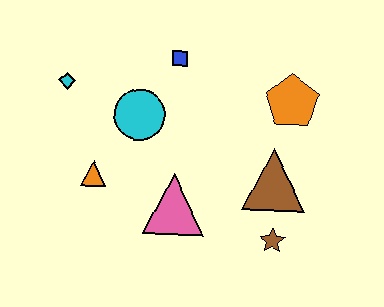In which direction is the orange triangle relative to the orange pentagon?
The orange triangle is to the left of the orange pentagon.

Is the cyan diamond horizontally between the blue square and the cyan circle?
No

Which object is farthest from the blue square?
The brown star is farthest from the blue square.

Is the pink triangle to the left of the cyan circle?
No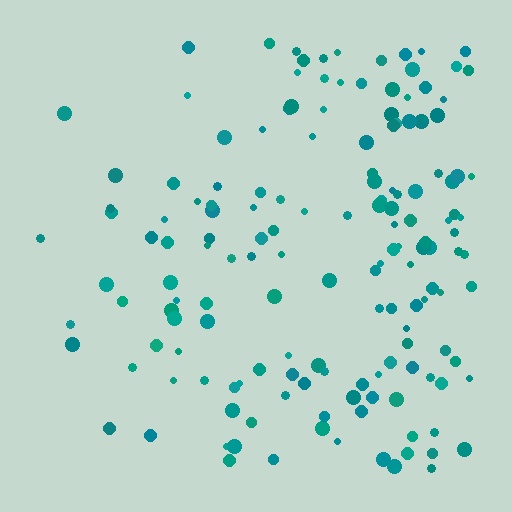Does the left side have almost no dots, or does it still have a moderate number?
Still a moderate number, just noticeably fewer than the right.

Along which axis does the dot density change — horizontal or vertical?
Horizontal.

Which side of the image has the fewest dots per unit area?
The left.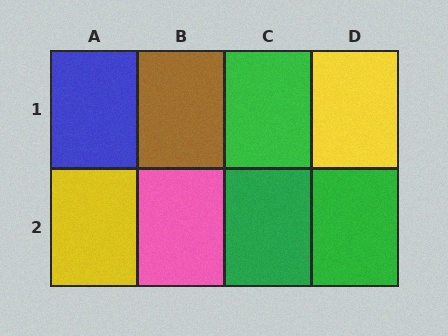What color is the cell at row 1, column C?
Green.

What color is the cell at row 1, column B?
Brown.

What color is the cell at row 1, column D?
Yellow.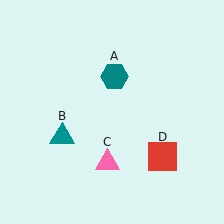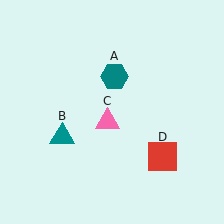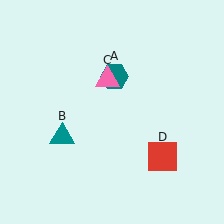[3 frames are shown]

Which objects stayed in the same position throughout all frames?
Teal hexagon (object A) and teal triangle (object B) and red square (object D) remained stationary.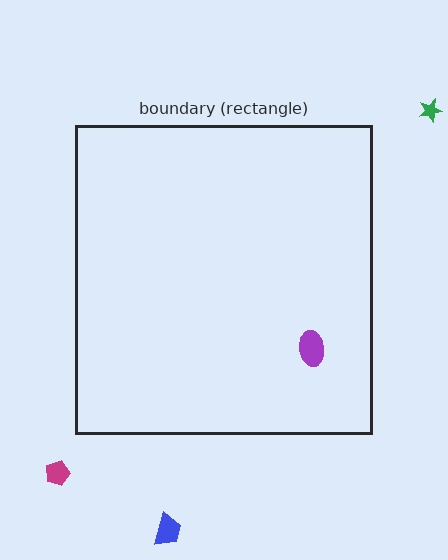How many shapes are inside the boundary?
1 inside, 3 outside.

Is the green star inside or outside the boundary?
Outside.